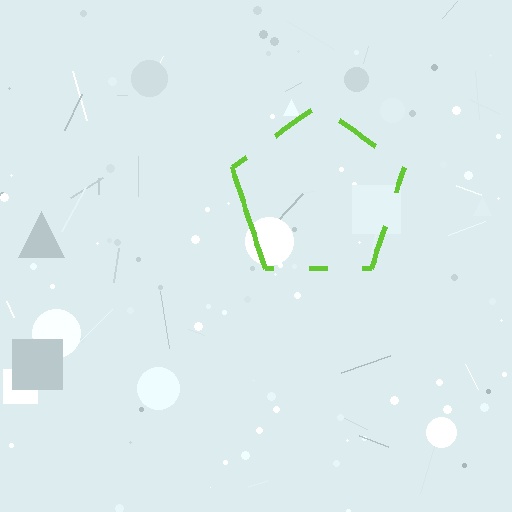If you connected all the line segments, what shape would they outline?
They would outline a pentagon.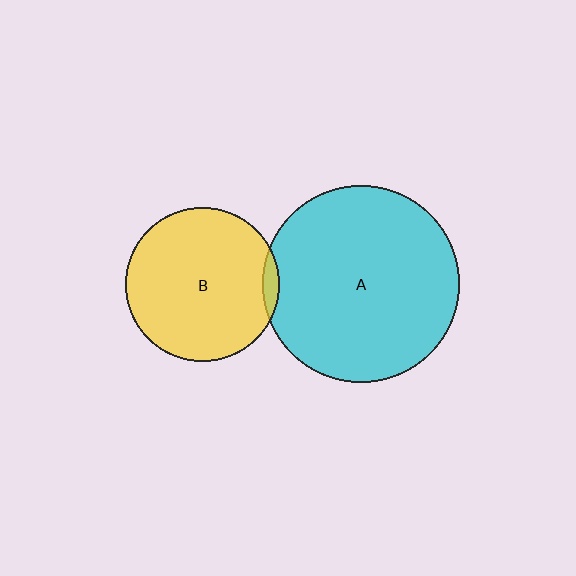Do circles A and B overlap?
Yes.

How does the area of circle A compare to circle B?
Approximately 1.6 times.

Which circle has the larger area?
Circle A (cyan).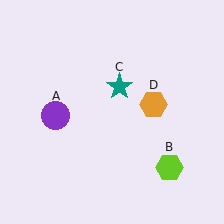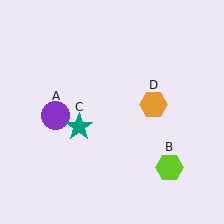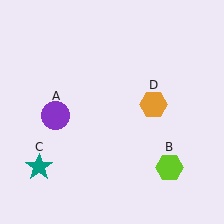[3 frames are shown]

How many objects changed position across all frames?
1 object changed position: teal star (object C).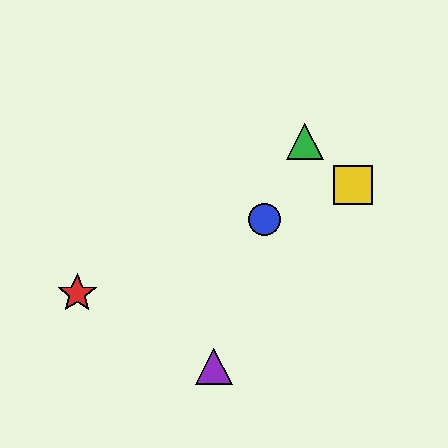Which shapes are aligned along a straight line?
The red star, the blue circle, the yellow square are aligned along a straight line.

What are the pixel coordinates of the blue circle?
The blue circle is at (265, 220).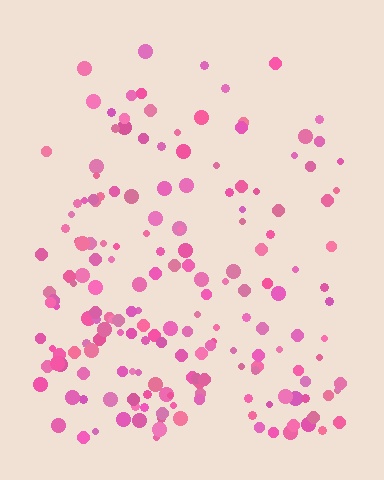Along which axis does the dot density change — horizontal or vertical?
Vertical.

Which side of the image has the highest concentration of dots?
The bottom.